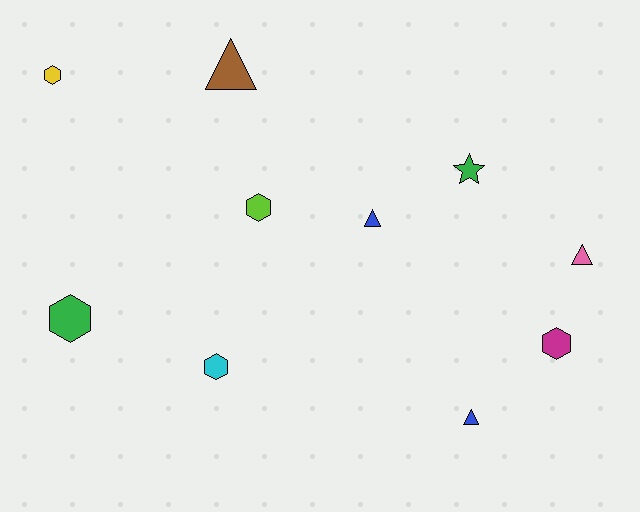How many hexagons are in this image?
There are 5 hexagons.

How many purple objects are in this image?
There are no purple objects.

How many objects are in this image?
There are 10 objects.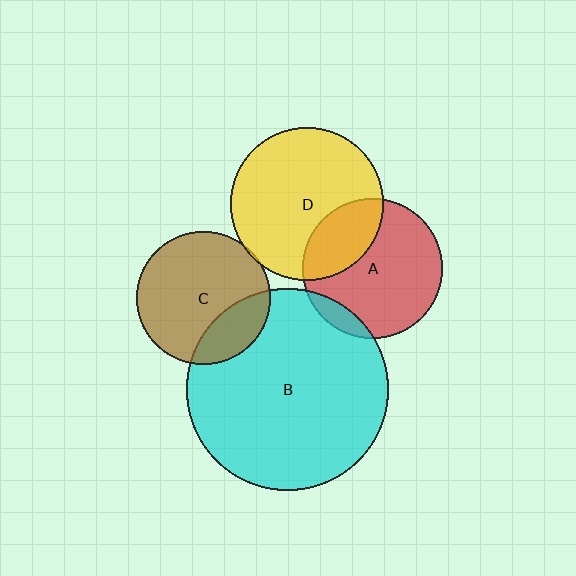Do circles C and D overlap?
Yes.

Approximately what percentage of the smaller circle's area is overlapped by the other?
Approximately 5%.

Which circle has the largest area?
Circle B (cyan).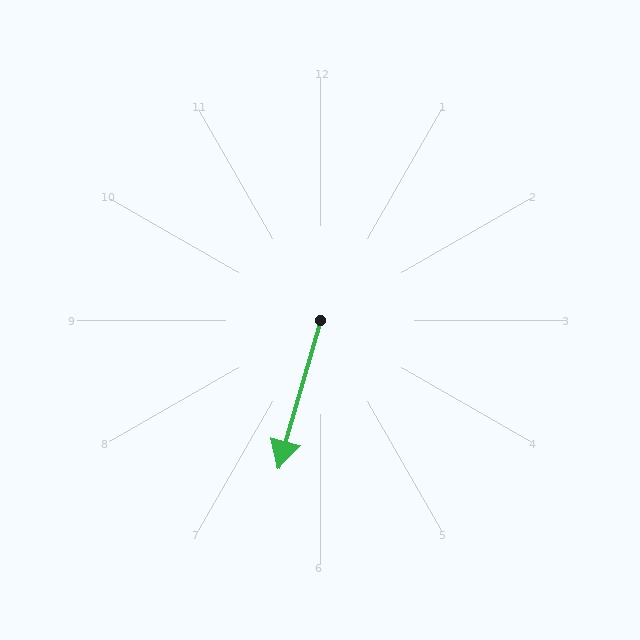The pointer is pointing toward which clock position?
Roughly 7 o'clock.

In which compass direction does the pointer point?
South.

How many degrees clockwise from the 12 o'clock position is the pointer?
Approximately 196 degrees.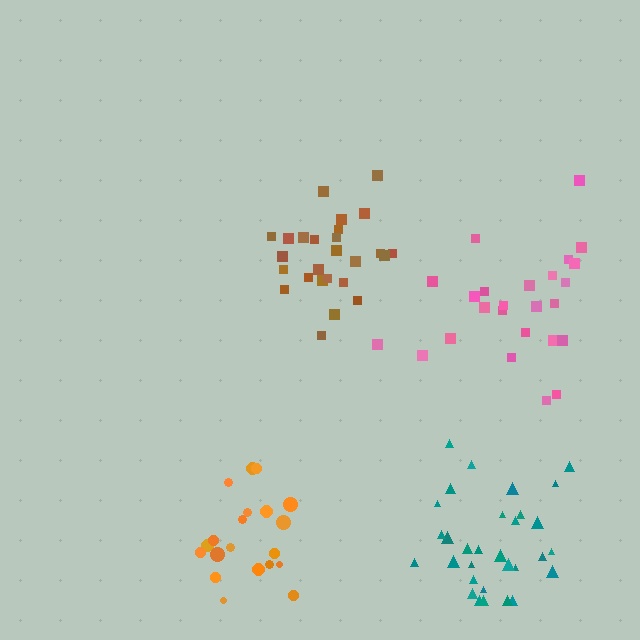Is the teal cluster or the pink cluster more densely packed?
Teal.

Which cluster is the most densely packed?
Brown.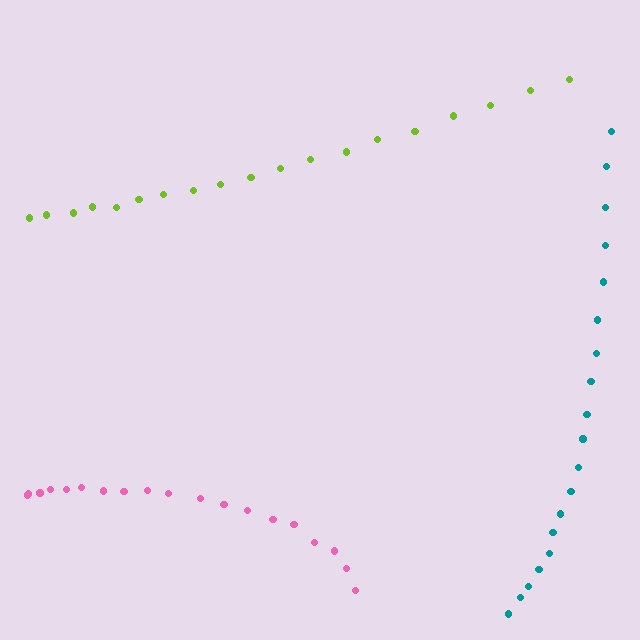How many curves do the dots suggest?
There are 3 distinct paths.